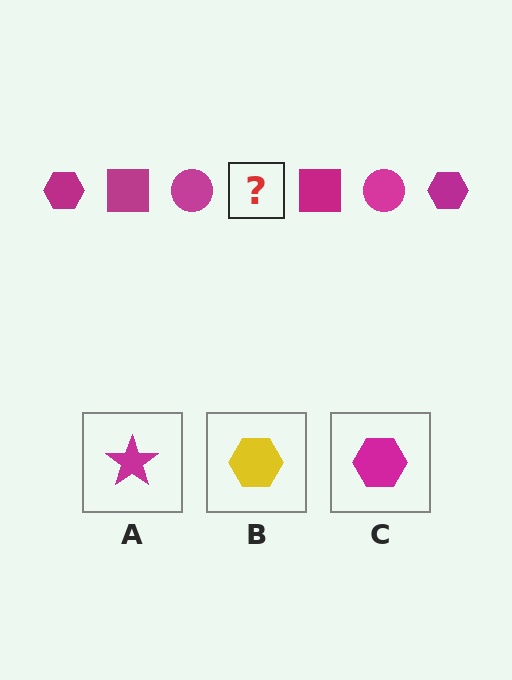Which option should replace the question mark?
Option C.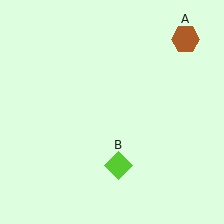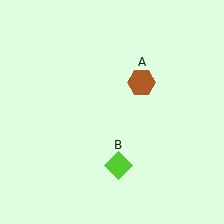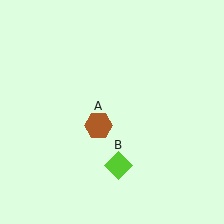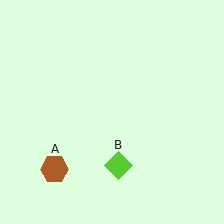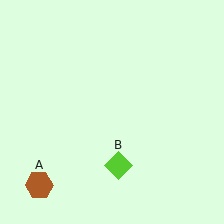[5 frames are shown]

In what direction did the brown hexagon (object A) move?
The brown hexagon (object A) moved down and to the left.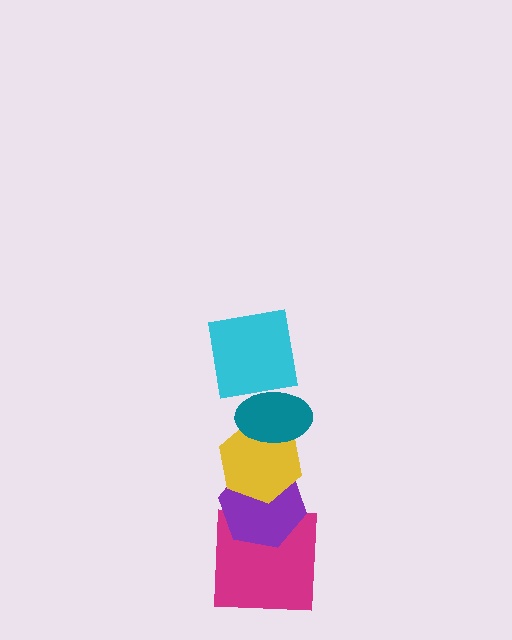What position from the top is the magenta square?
The magenta square is 5th from the top.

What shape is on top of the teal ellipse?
The cyan square is on top of the teal ellipse.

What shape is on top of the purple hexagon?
The yellow hexagon is on top of the purple hexagon.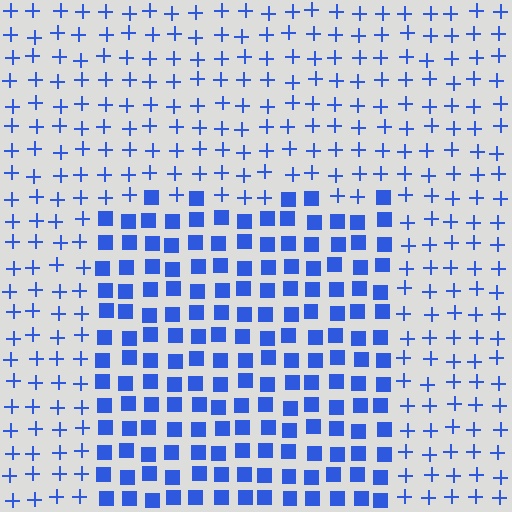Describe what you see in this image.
The image is filled with small blue elements arranged in a uniform grid. A rectangle-shaped region contains squares, while the surrounding area contains plus signs. The boundary is defined purely by the change in element shape.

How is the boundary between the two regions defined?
The boundary is defined by a change in element shape: squares inside vs. plus signs outside. All elements share the same color and spacing.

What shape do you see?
I see a rectangle.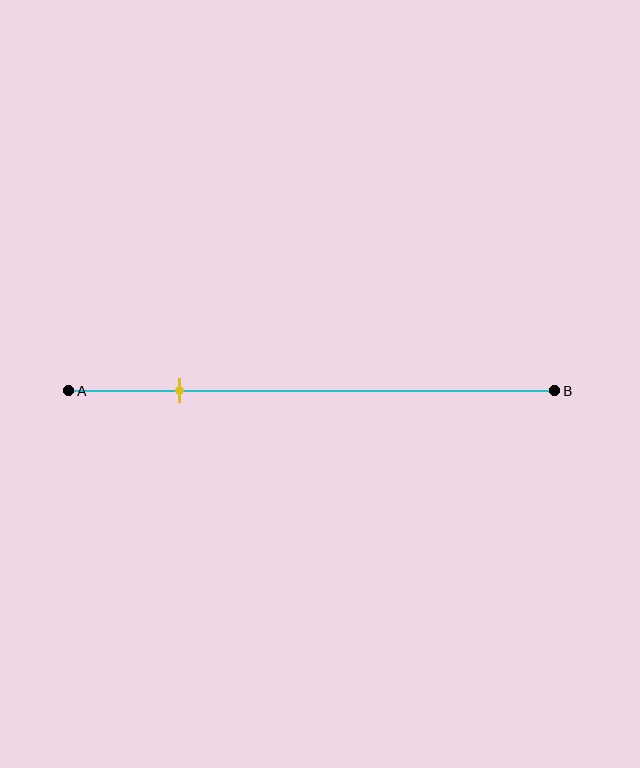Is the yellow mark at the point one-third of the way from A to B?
No, the mark is at about 25% from A, not at the 33% one-third point.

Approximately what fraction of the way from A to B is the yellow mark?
The yellow mark is approximately 25% of the way from A to B.